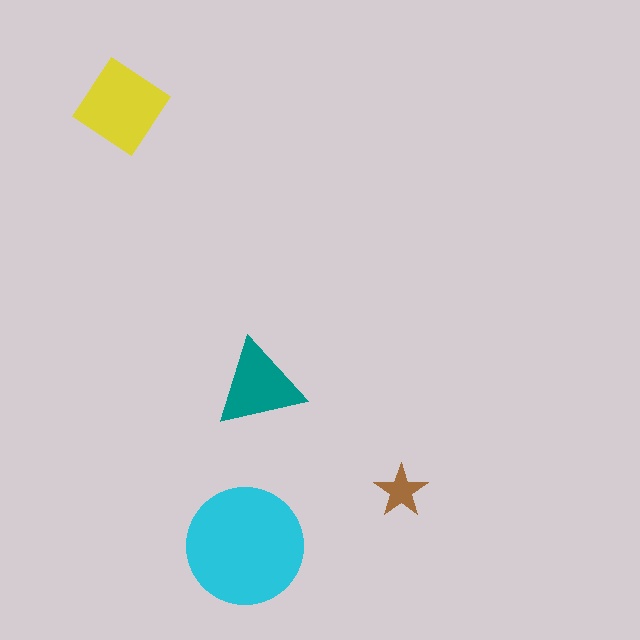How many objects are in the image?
There are 4 objects in the image.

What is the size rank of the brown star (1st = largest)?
4th.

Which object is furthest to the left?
The yellow diamond is leftmost.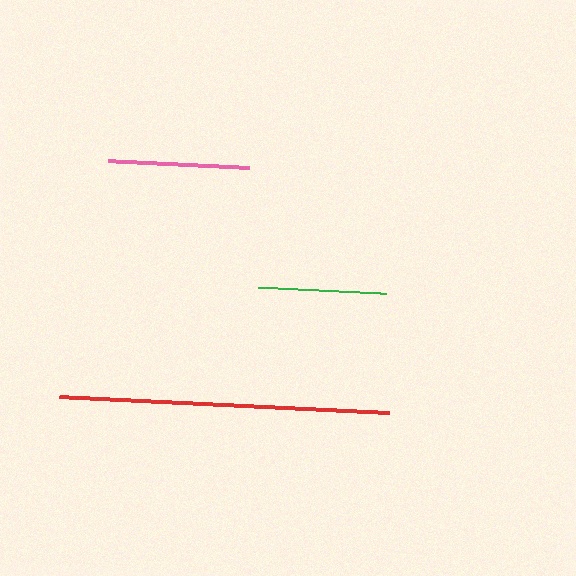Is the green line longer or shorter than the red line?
The red line is longer than the green line.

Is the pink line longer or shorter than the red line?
The red line is longer than the pink line.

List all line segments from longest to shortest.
From longest to shortest: red, pink, green.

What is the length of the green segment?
The green segment is approximately 128 pixels long.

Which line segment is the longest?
The red line is the longest at approximately 330 pixels.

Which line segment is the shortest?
The green line is the shortest at approximately 128 pixels.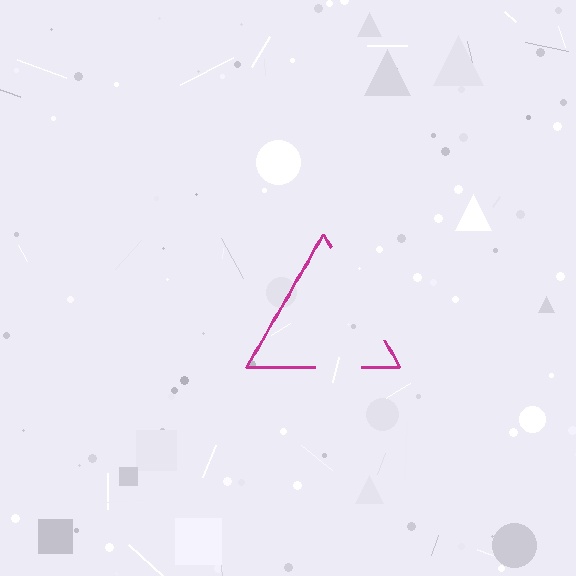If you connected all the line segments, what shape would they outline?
They would outline a triangle.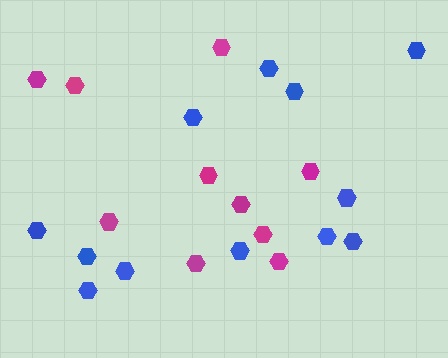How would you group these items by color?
There are 2 groups: one group of blue hexagons (12) and one group of magenta hexagons (10).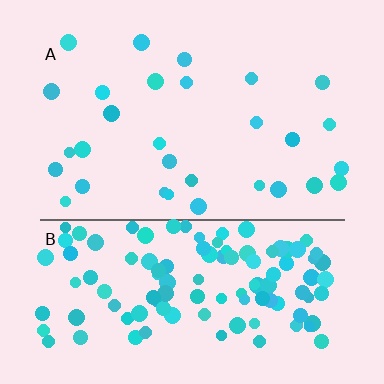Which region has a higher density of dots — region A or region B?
B (the bottom).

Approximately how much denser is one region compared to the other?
Approximately 4.1× — region B over region A.